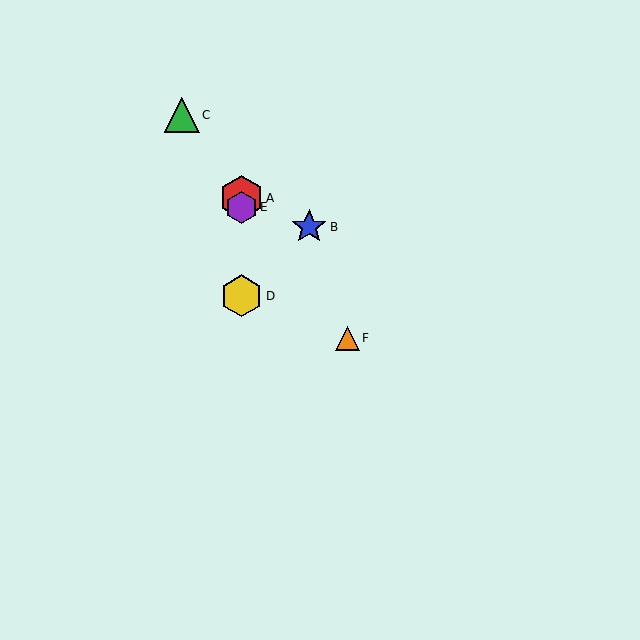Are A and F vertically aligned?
No, A is at x≈242 and F is at x≈347.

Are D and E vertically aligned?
Yes, both are at x≈242.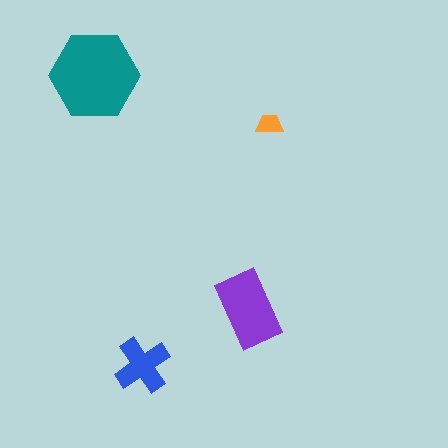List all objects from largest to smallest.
The teal hexagon, the purple rectangle, the blue cross, the orange trapezoid.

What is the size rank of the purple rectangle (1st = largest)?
2nd.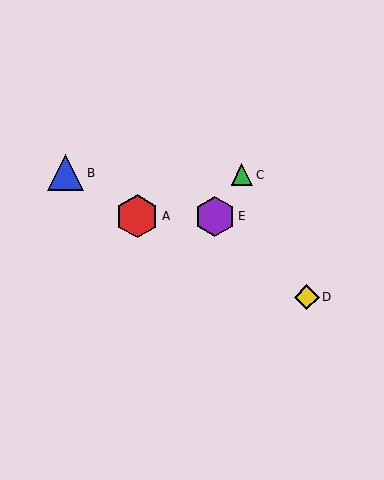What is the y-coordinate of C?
Object C is at y≈175.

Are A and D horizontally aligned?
No, A is at y≈216 and D is at y≈297.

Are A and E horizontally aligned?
Yes, both are at y≈216.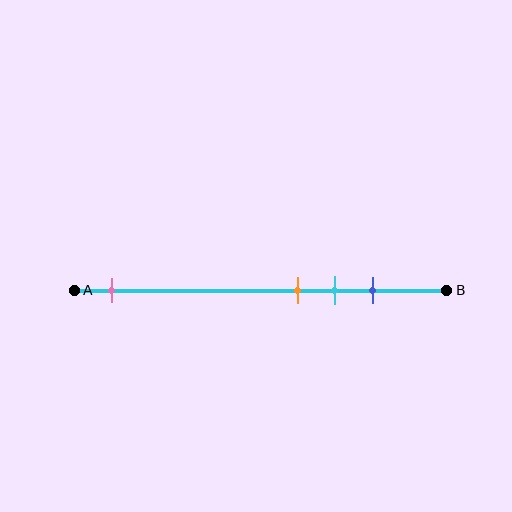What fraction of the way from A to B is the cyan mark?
The cyan mark is approximately 70% (0.7) of the way from A to B.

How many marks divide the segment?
There are 4 marks dividing the segment.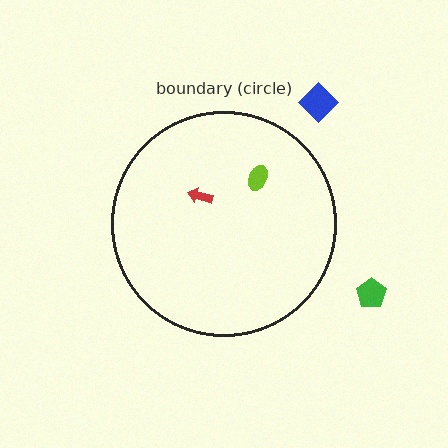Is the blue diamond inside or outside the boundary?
Outside.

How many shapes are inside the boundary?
2 inside, 2 outside.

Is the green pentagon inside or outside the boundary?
Outside.